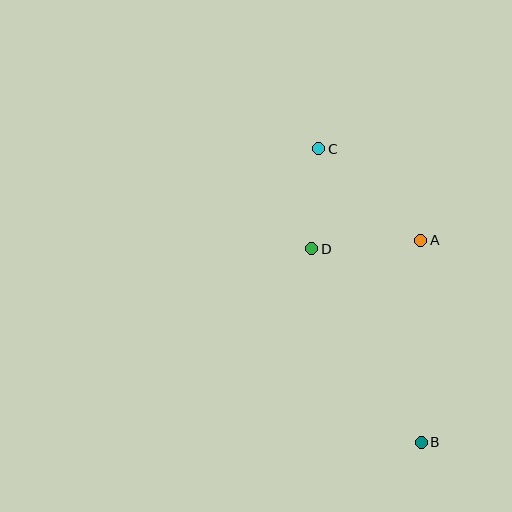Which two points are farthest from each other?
Points B and C are farthest from each other.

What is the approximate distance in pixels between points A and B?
The distance between A and B is approximately 202 pixels.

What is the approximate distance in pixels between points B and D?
The distance between B and D is approximately 222 pixels.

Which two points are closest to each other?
Points C and D are closest to each other.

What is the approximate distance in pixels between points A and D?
The distance between A and D is approximately 109 pixels.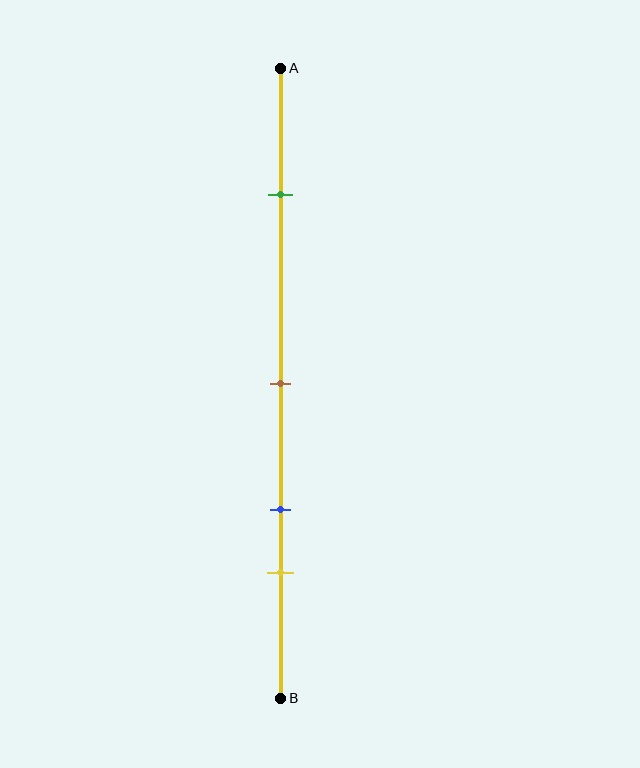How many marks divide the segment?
There are 4 marks dividing the segment.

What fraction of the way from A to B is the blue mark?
The blue mark is approximately 70% (0.7) of the way from A to B.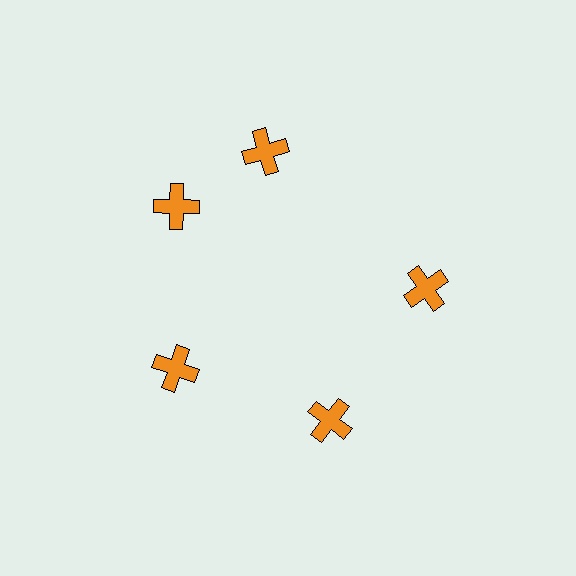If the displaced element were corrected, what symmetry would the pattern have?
It would have 5-fold rotational symmetry — the pattern would map onto itself every 72 degrees.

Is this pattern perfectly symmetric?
No. The 5 orange crosses are arranged in a ring, but one element near the 1 o'clock position is rotated out of alignment along the ring, breaking the 5-fold rotational symmetry.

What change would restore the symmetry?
The symmetry would be restored by rotating it back into even spacing with its neighbors so that all 5 crosses sit at equal angles and equal distance from the center.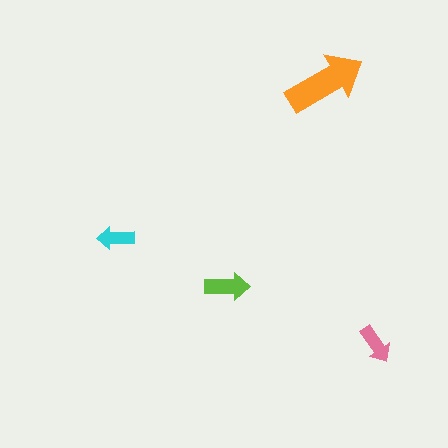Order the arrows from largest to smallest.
the orange one, the lime one, the pink one, the cyan one.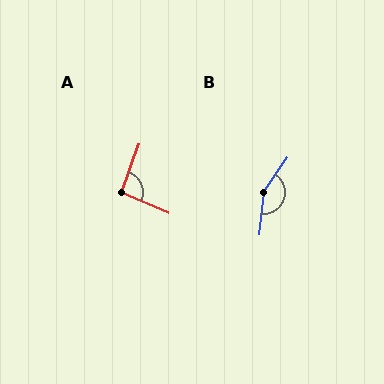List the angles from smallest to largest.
A (94°), B (151°).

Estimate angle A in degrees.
Approximately 94 degrees.